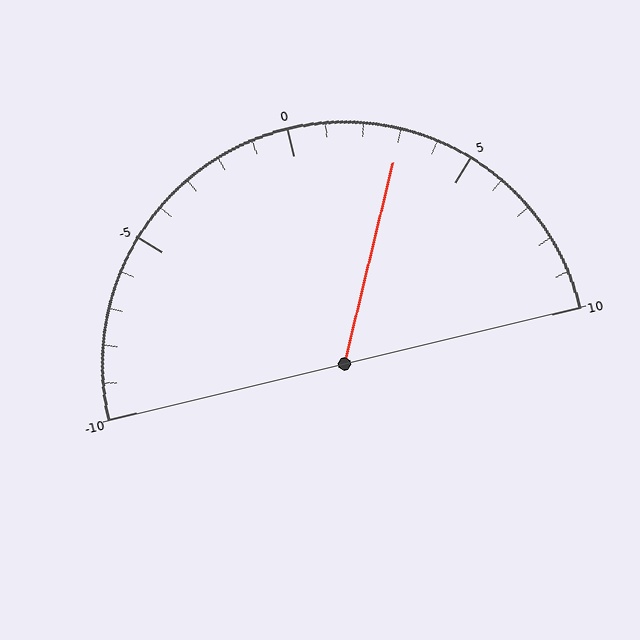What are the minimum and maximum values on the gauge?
The gauge ranges from -10 to 10.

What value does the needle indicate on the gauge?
The needle indicates approximately 3.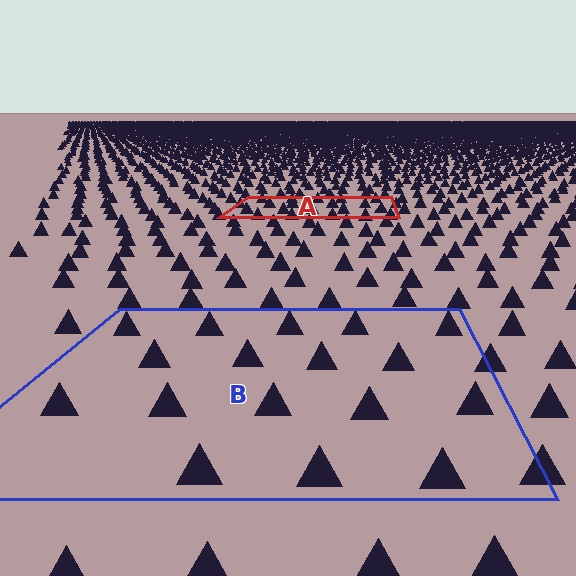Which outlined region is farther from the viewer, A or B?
Region A is farther from the viewer — the texture elements inside it appear smaller and more densely packed.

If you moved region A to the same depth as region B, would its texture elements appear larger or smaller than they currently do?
They would appear larger. At a closer depth, the same texture elements are projected at a bigger on-screen size.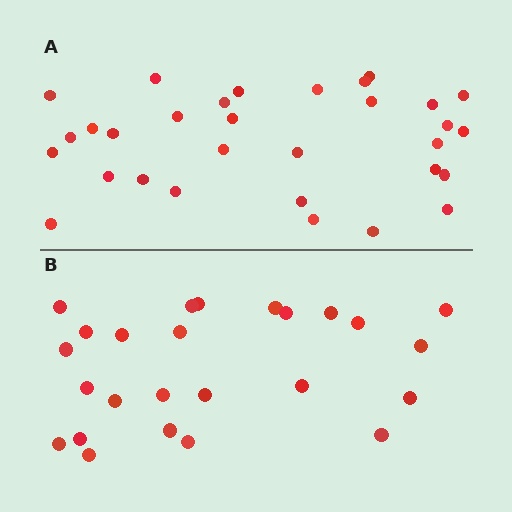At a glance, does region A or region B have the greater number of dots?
Region A (the top region) has more dots.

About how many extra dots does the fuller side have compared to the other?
Region A has about 6 more dots than region B.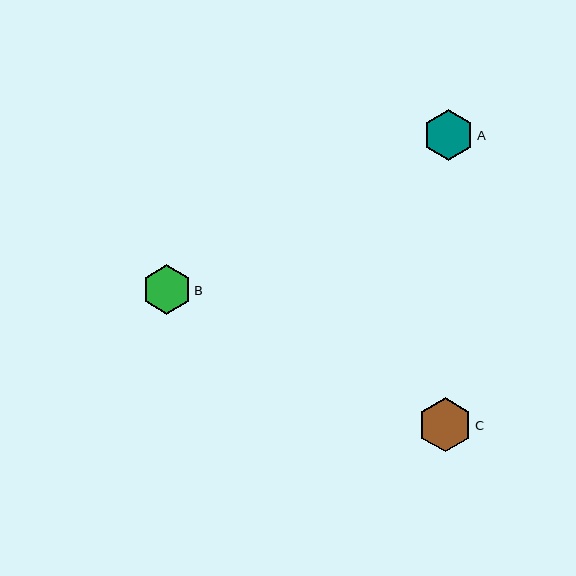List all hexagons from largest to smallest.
From largest to smallest: C, A, B.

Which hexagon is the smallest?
Hexagon B is the smallest with a size of approximately 49 pixels.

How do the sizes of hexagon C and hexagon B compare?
Hexagon C and hexagon B are approximately the same size.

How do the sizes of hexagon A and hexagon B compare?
Hexagon A and hexagon B are approximately the same size.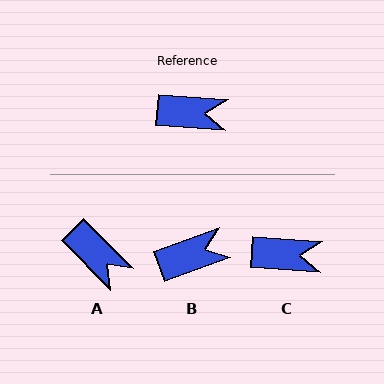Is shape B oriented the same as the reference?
No, it is off by about 24 degrees.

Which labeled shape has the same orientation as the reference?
C.